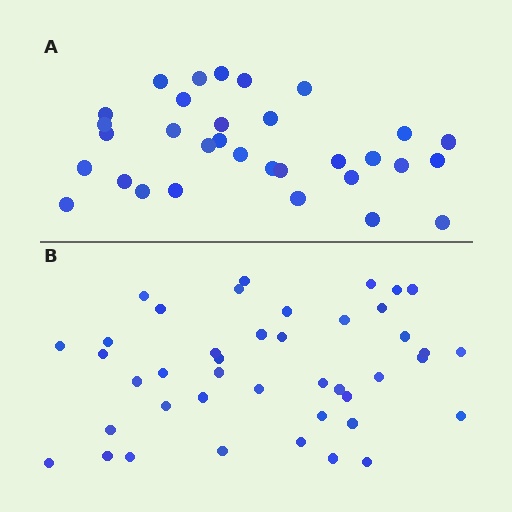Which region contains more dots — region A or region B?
Region B (the bottom region) has more dots.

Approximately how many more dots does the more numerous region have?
Region B has roughly 10 or so more dots than region A.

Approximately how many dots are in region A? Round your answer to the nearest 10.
About 30 dots. (The exact count is 32, which rounds to 30.)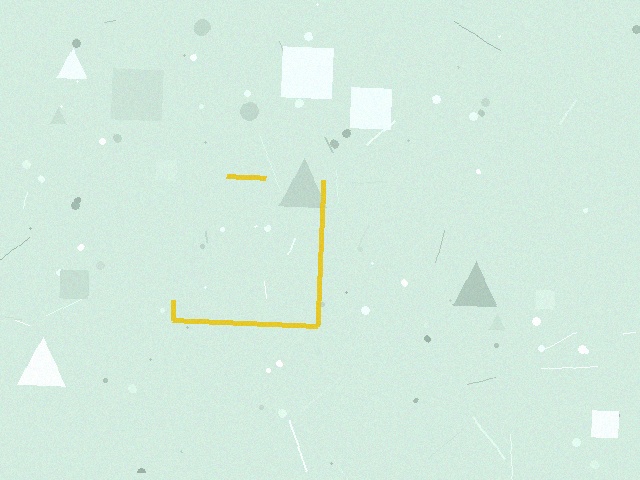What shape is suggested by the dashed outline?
The dashed outline suggests a square.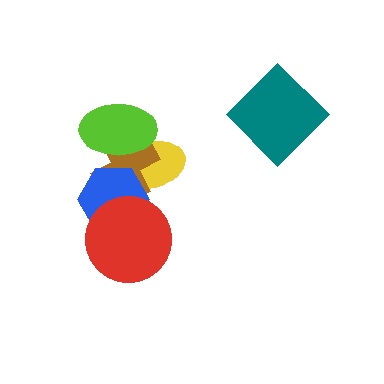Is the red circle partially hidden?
No, no other shape covers it.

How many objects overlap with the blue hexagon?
3 objects overlap with the blue hexagon.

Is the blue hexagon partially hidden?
Yes, it is partially covered by another shape.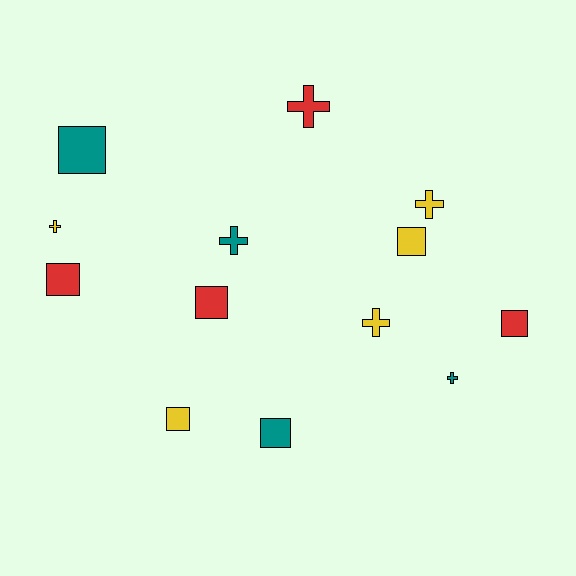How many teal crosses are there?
There are 2 teal crosses.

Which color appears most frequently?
Yellow, with 5 objects.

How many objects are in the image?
There are 13 objects.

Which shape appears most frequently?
Square, with 7 objects.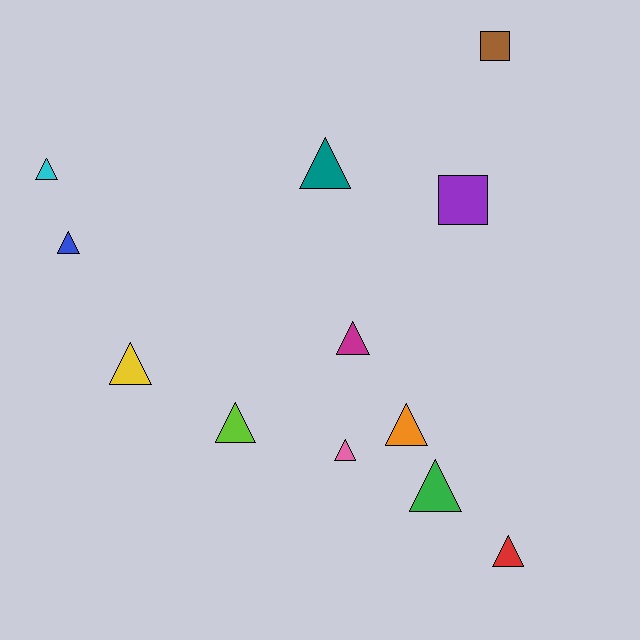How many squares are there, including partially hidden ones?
There are 2 squares.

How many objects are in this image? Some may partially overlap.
There are 12 objects.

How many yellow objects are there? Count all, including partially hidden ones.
There is 1 yellow object.